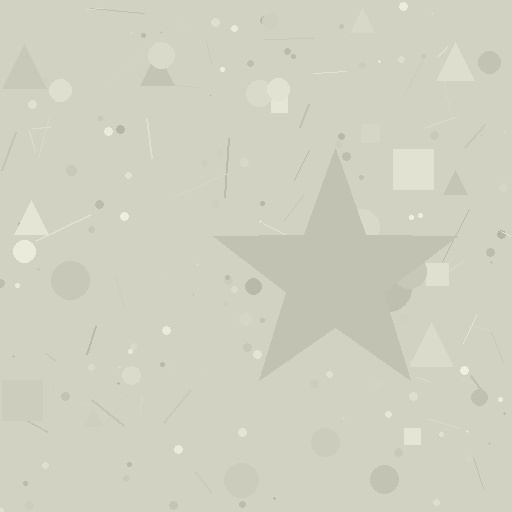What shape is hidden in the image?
A star is hidden in the image.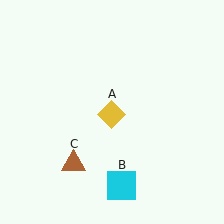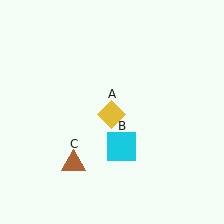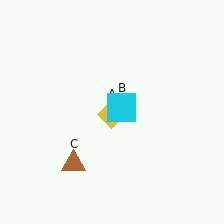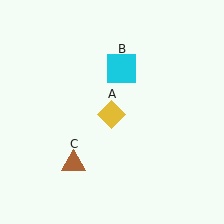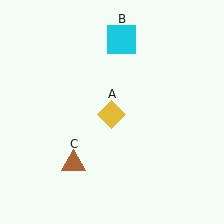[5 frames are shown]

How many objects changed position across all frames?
1 object changed position: cyan square (object B).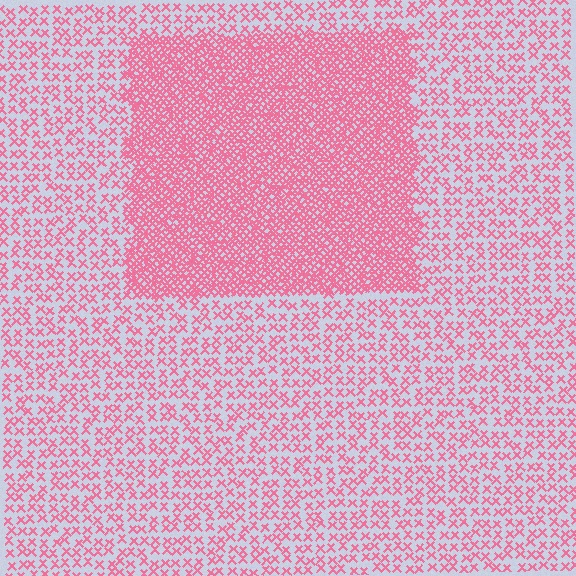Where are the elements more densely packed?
The elements are more densely packed inside the rectangle boundary.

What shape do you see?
I see a rectangle.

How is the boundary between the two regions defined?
The boundary is defined by a change in element density (approximately 2.7x ratio). All elements are the same color, size, and shape.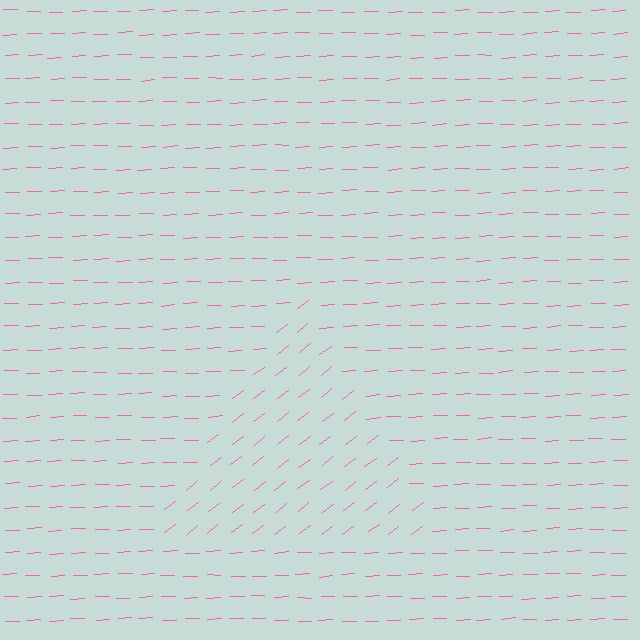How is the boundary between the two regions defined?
The boundary is defined purely by a change in line orientation (approximately 35 degrees difference). All lines are the same color and thickness.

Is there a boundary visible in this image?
Yes, there is a texture boundary formed by a change in line orientation.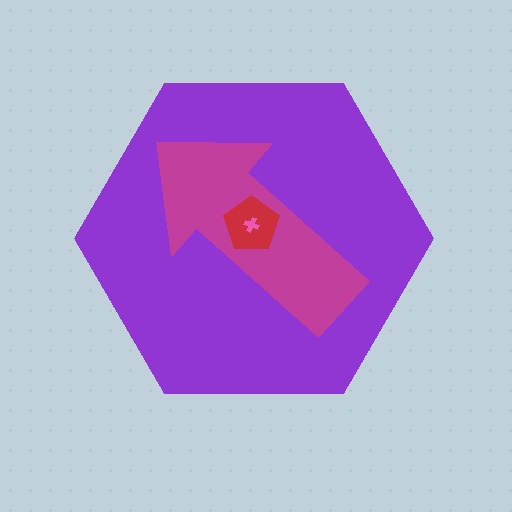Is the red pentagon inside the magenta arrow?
Yes.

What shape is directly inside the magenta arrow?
The red pentagon.